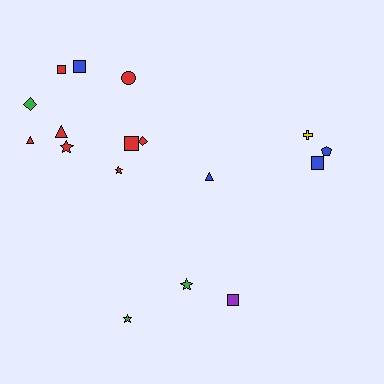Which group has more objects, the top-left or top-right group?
The top-left group.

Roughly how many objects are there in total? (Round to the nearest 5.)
Roughly 15 objects in total.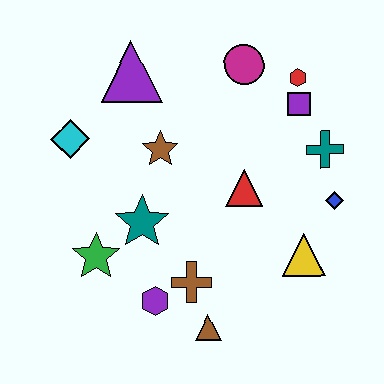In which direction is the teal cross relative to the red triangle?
The teal cross is to the right of the red triangle.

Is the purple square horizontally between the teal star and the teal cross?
Yes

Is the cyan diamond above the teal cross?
Yes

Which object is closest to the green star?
The teal star is closest to the green star.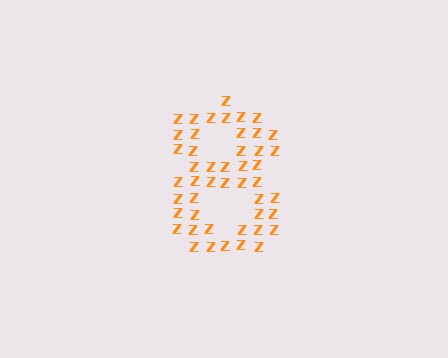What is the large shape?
The large shape is the digit 8.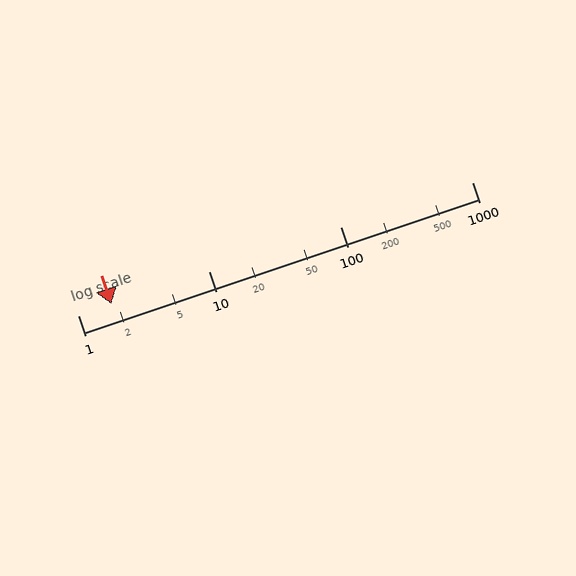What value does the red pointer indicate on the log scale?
The pointer indicates approximately 1.8.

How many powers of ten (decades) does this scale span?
The scale spans 3 decades, from 1 to 1000.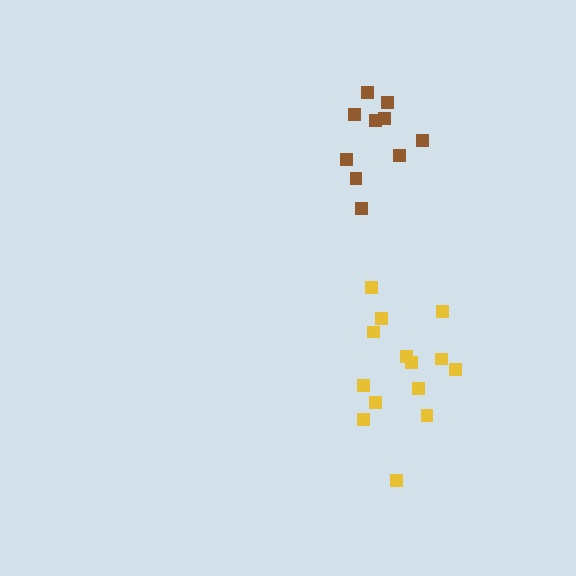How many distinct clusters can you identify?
There are 2 distinct clusters.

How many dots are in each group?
Group 1: 14 dots, Group 2: 10 dots (24 total).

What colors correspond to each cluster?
The clusters are colored: yellow, brown.